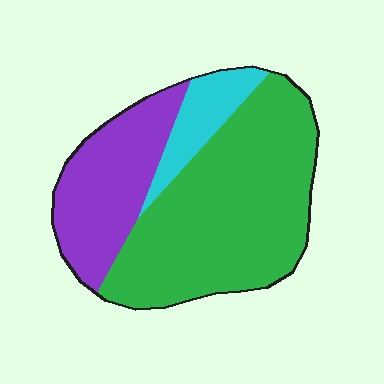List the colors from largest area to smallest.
From largest to smallest: green, purple, cyan.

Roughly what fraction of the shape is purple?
Purple covers 28% of the shape.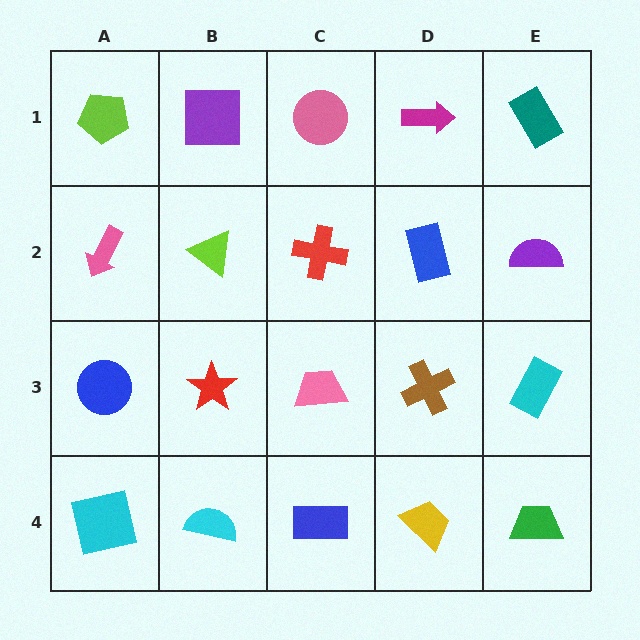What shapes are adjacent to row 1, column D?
A blue rectangle (row 2, column D), a pink circle (row 1, column C), a teal rectangle (row 1, column E).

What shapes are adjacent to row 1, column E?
A purple semicircle (row 2, column E), a magenta arrow (row 1, column D).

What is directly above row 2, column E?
A teal rectangle.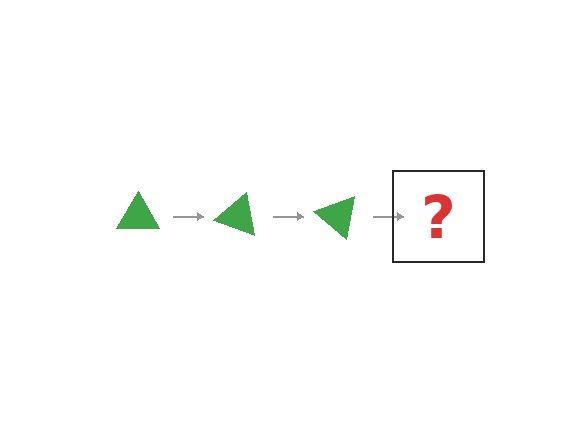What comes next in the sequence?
The next element should be a green triangle rotated 60 degrees.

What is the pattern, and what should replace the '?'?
The pattern is that the triangle rotates 20 degrees each step. The '?' should be a green triangle rotated 60 degrees.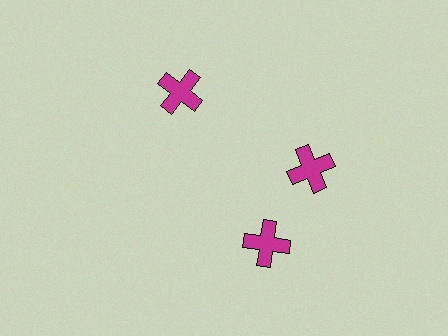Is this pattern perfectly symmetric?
No. The 3 magenta crosses are arranged in a ring, but one element near the 7 o'clock position is rotated out of alignment along the ring, breaking the 3-fold rotational symmetry.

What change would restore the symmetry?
The symmetry would be restored by rotating it back into even spacing with its neighbors so that all 3 crosses sit at equal angles and equal distance from the center.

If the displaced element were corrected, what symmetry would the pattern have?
It would have 3-fold rotational symmetry — the pattern would map onto itself every 120 degrees.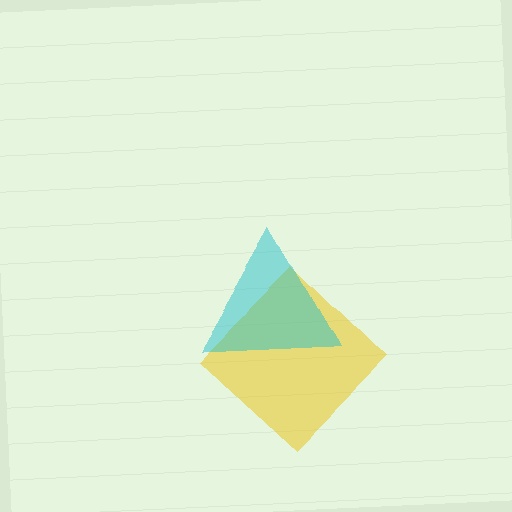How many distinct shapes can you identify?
There are 2 distinct shapes: a yellow diamond, a cyan triangle.